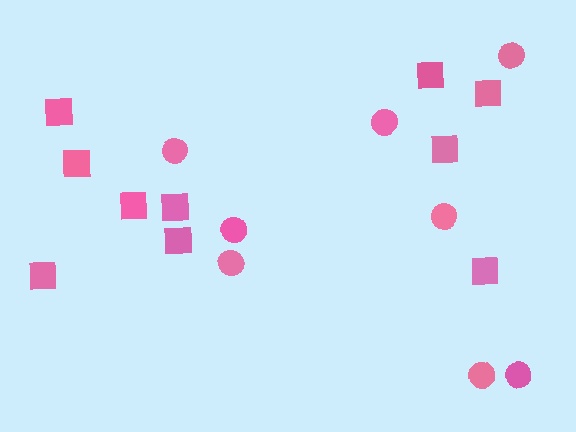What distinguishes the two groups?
There are 2 groups: one group of circles (8) and one group of squares (10).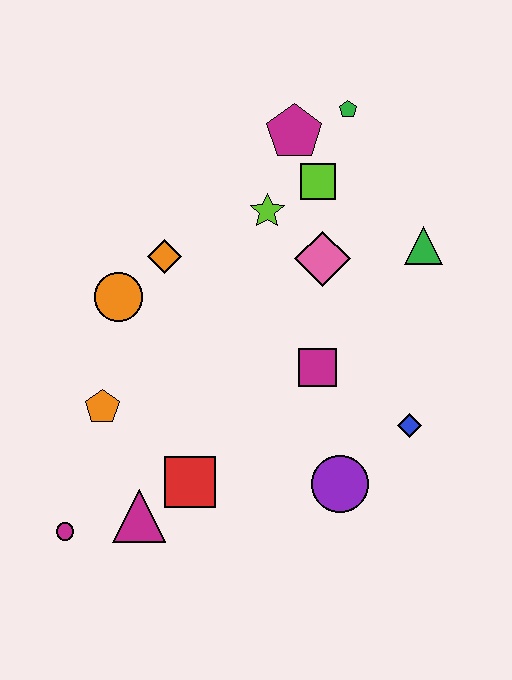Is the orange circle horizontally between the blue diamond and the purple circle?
No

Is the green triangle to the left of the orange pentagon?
No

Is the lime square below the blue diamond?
No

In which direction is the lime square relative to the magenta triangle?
The lime square is above the magenta triangle.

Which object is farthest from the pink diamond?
The magenta circle is farthest from the pink diamond.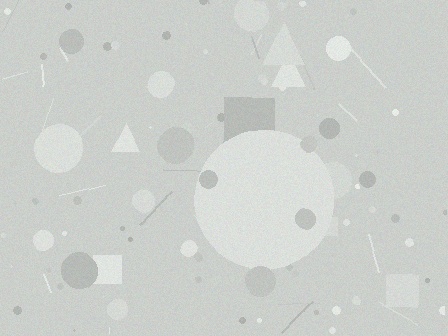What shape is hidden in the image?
A circle is hidden in the image.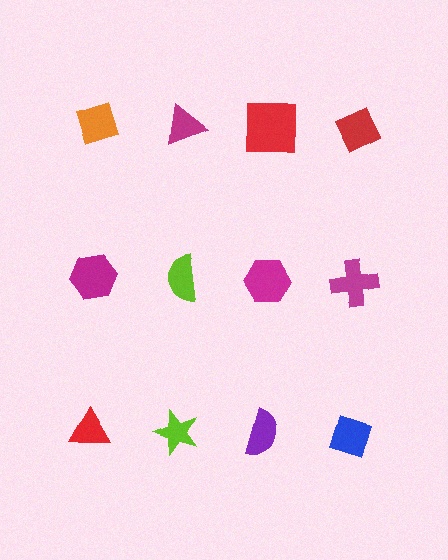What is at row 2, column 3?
A magenta hexagon.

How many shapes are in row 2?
4 shapes.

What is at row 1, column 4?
A red diamond.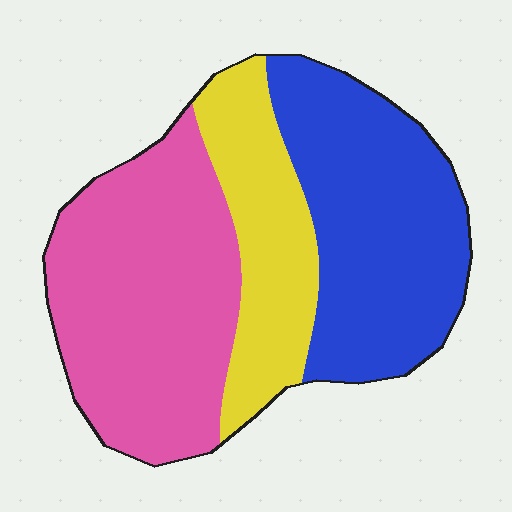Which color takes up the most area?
Pink, at roughly 40%.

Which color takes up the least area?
Yellow, at roughly 20%.